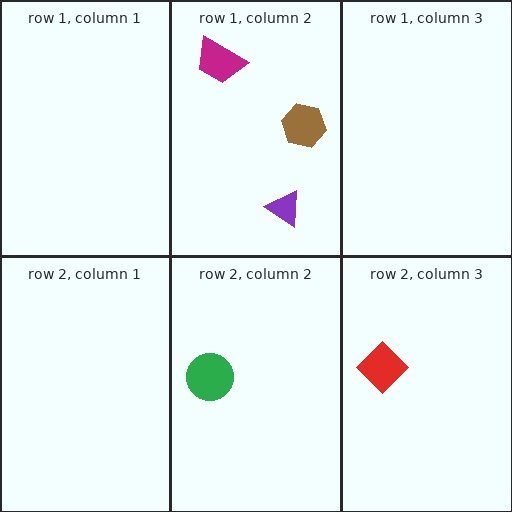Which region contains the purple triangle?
The row 1, column 2 region.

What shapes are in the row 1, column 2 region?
The purple triangle, the brown hexagon, the magenta trapezoid.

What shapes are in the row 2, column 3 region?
The red diamond.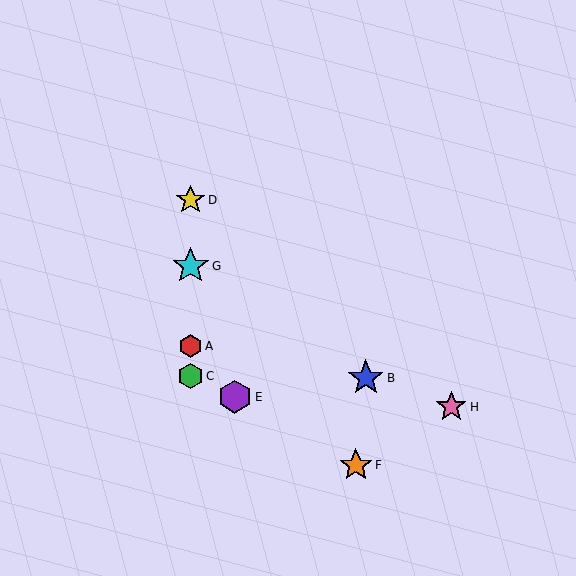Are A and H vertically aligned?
No, A is at x≈191 and H is at x≈451.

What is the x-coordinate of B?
Object B is at x≈366.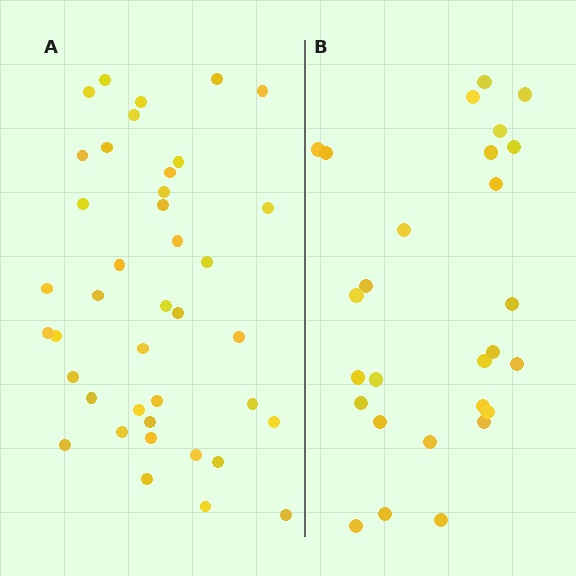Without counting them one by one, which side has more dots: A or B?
Region A (the left region) has more dots.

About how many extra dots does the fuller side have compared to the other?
Region A has approximately 15 more dots than region B.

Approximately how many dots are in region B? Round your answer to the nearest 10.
About 30 dots. (The exact count is 27, which rounds to 30.)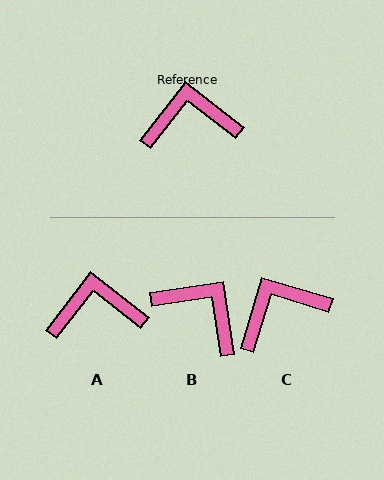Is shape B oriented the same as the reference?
No, it is off by about 43 degrees.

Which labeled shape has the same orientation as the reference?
A.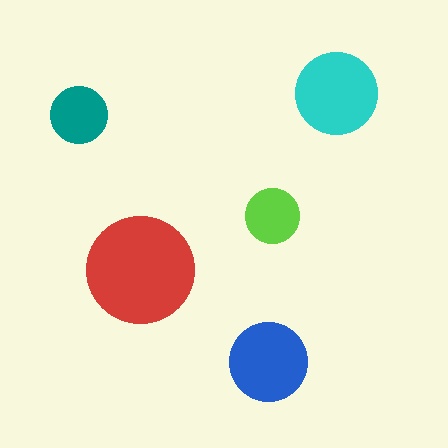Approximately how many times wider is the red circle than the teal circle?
About 2 times wider.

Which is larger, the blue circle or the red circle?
The red one.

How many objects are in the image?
There are 5 objects in the image.